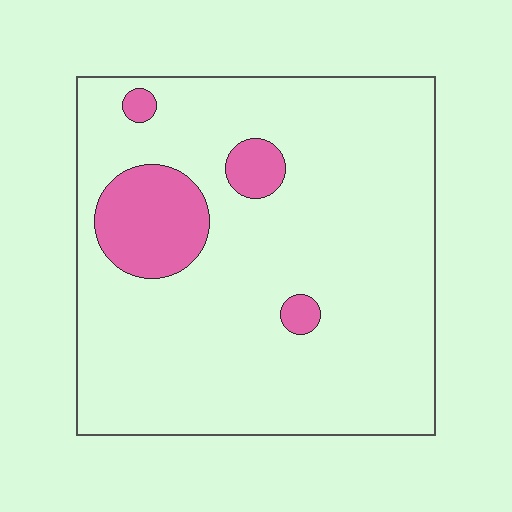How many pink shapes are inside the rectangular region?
4.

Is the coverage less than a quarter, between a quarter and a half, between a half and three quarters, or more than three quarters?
Less than a quarter.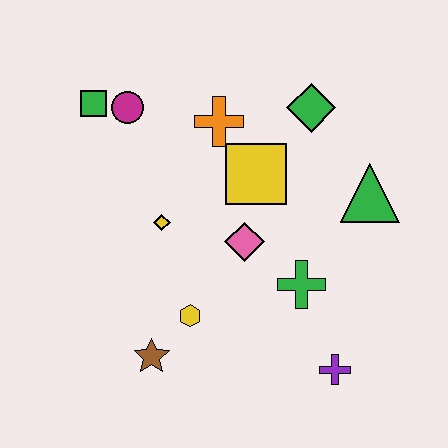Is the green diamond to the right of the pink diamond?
Yes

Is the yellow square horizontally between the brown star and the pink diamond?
No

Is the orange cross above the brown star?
Yes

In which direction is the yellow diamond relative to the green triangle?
The yellow diamond is to the left of the green triangle.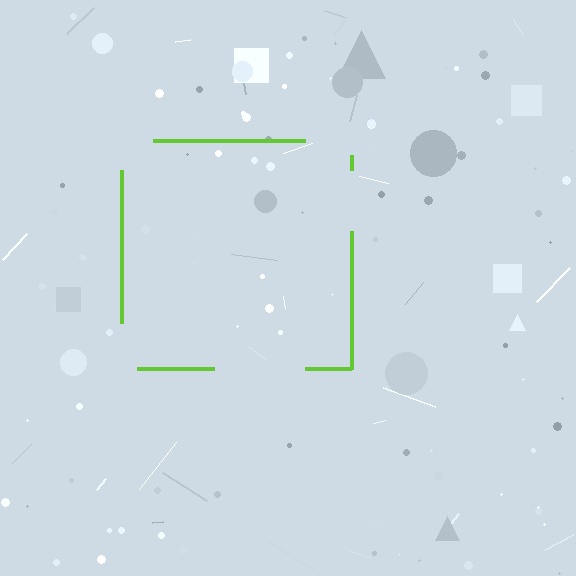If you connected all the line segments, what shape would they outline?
They would outline a square.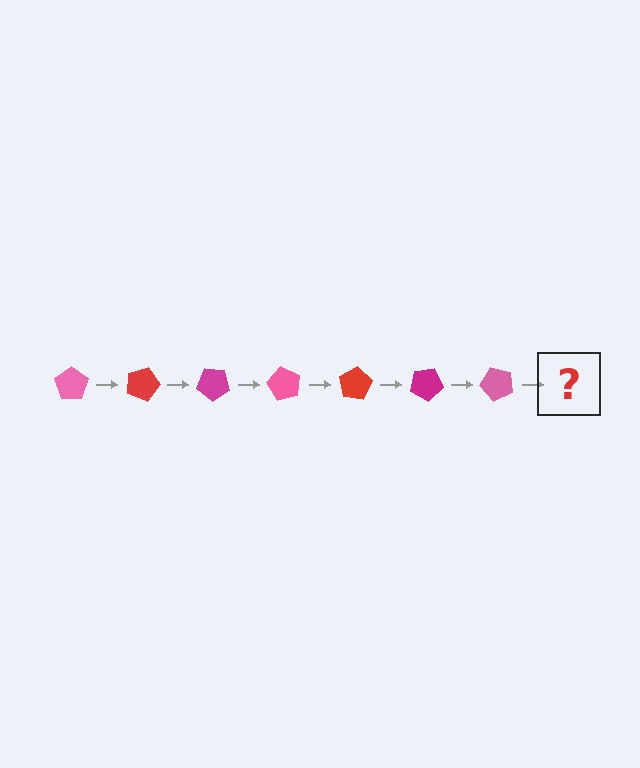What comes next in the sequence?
The next element should be a red pentagon, rotated 140 degrees from the start.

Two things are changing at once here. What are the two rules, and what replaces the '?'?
The two rules are that it rotates 20 degrees each step and the color cycles through pink, red, and magenta. The '?' should be a red pentagon, rotated 140 degrees from the start.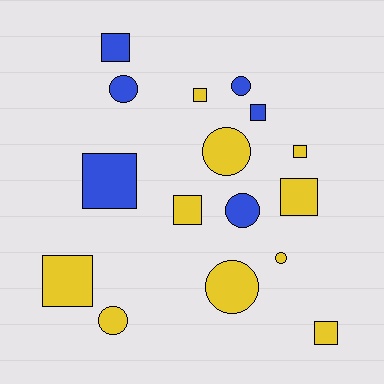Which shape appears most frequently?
Square, with 9 objects.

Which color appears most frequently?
Yellow, with 10 objects.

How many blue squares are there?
There are 3 blue squares.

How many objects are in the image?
There are 16 objects.